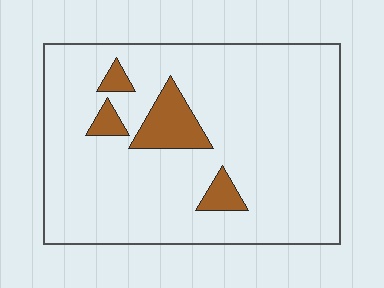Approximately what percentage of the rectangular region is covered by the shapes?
Approximately 10%.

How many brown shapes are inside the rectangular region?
4.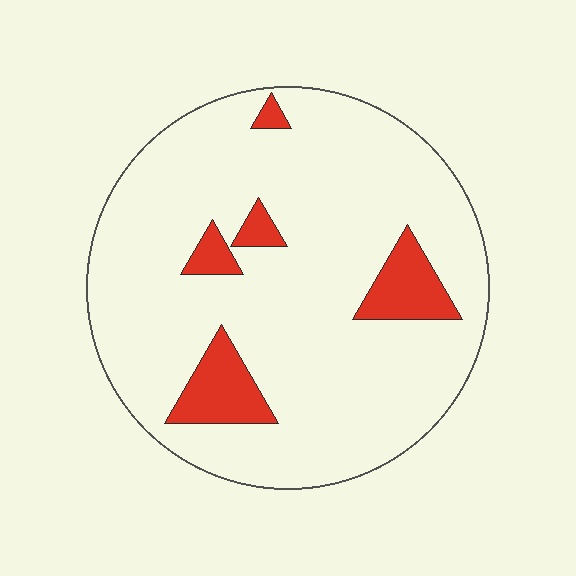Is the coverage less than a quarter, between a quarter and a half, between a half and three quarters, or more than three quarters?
Less than a quarter.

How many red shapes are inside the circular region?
5.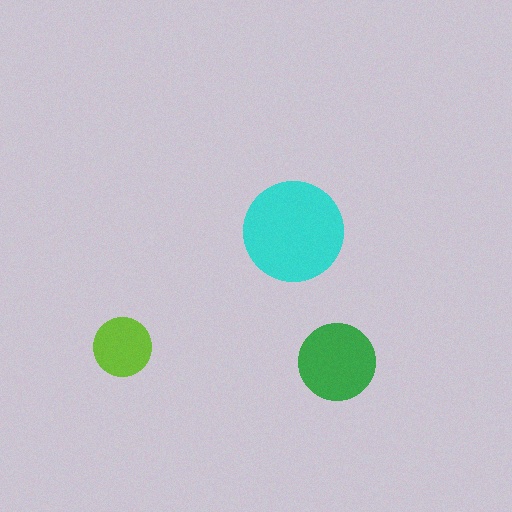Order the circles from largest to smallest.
the cyan one, the green one, the lime one.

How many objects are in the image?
There are 3 objects in the image.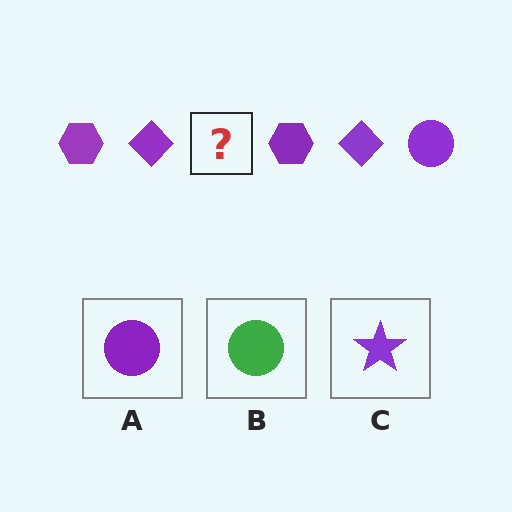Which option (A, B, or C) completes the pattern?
A.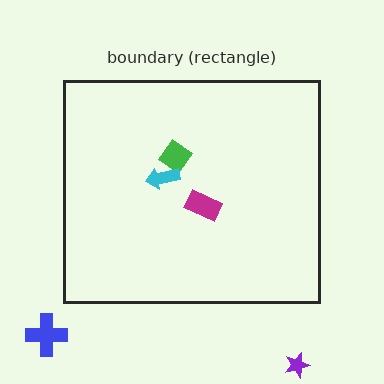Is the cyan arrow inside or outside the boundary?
Inside.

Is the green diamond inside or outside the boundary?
Inside.